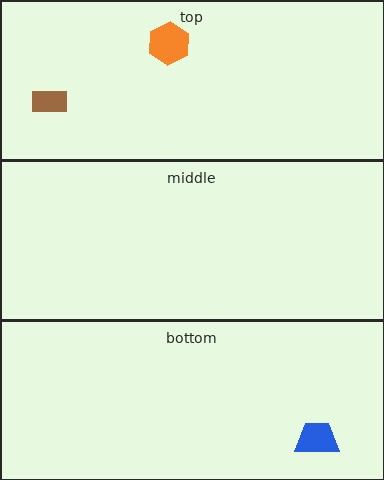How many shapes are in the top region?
2.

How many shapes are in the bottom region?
1.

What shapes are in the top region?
The brown rectangle, the orange hexagon.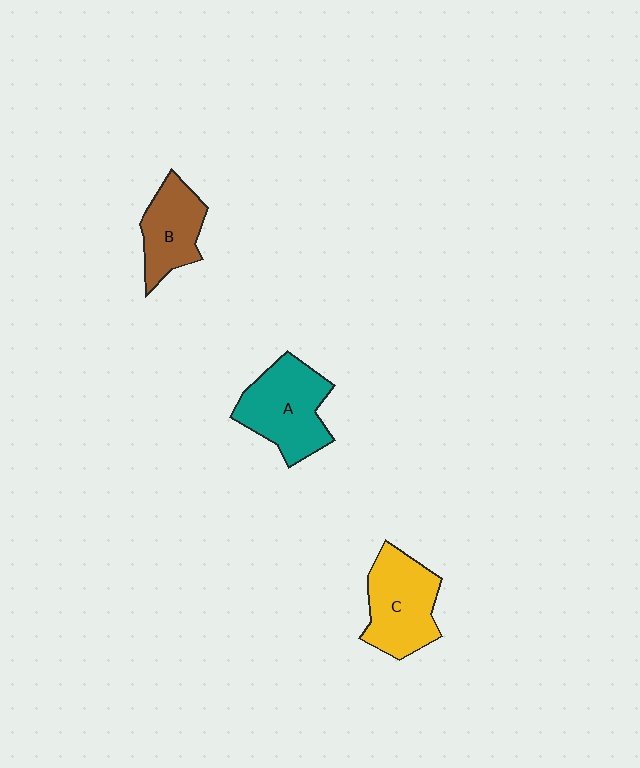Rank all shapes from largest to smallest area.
From largest to smallest: A (teal), C (yellow), B (brown).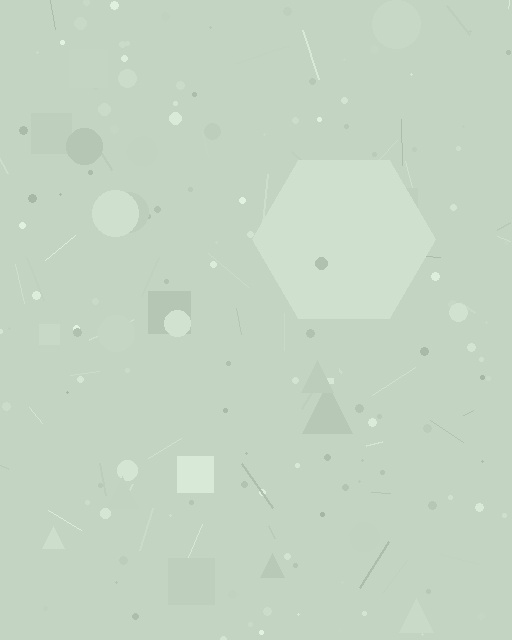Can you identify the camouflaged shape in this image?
The camouflaged shape is a hexagon.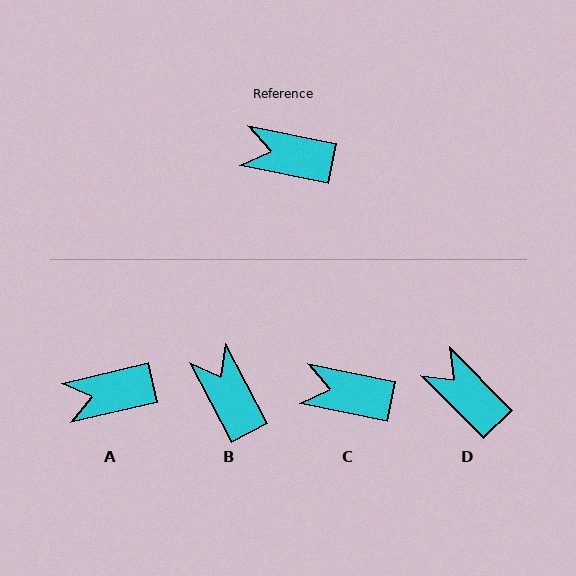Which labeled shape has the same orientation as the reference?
C.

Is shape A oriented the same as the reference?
No, it is off by about 24 degrees.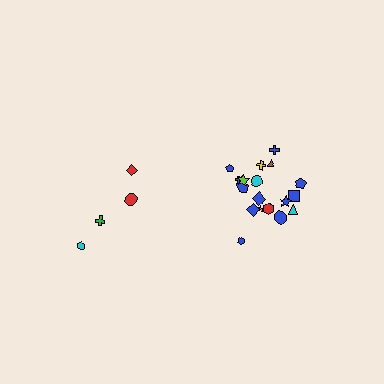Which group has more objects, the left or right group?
The right group.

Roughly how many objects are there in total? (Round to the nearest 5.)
Roughly 20 objects in total.